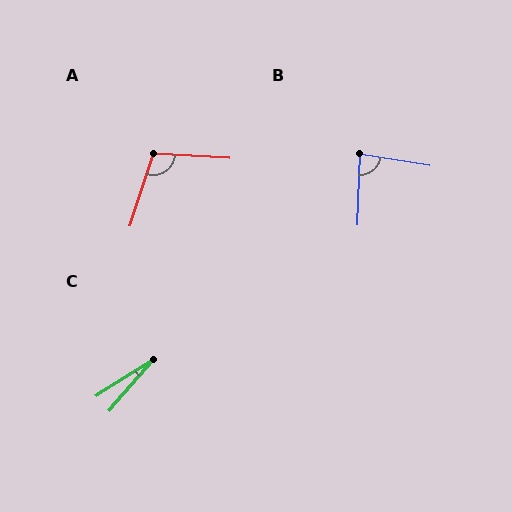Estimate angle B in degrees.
Approximately 82 degrees.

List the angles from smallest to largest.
C (18°), B (82°), A (105°).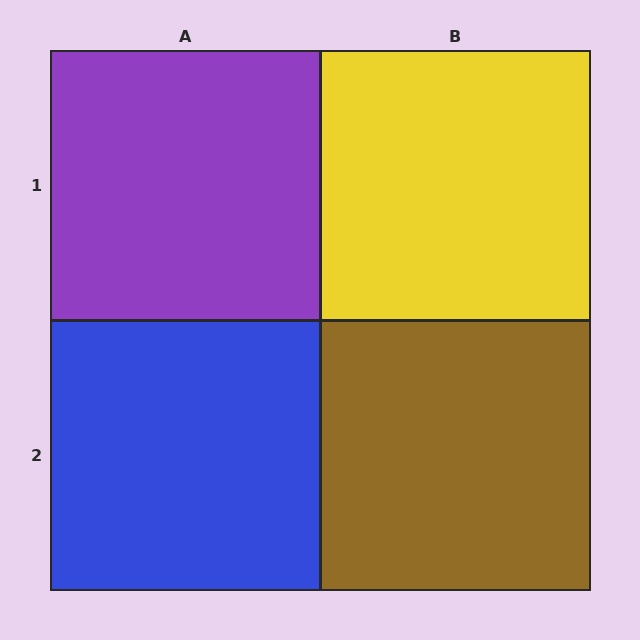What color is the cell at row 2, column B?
Brown.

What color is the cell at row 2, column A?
Blue.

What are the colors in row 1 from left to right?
Purple, yellow.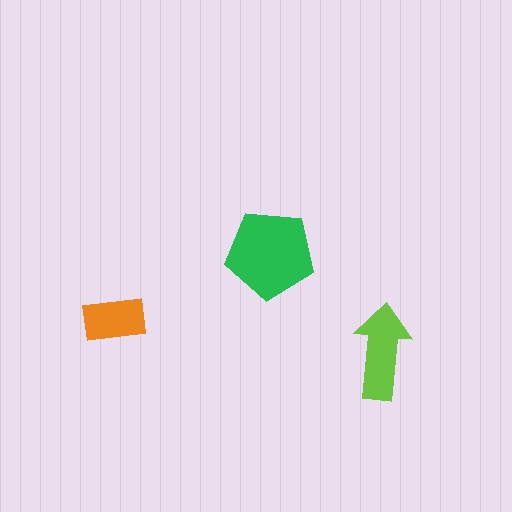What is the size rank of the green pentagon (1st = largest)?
1st.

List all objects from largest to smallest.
The green pentagon, the lime arrow, the orange rectangle.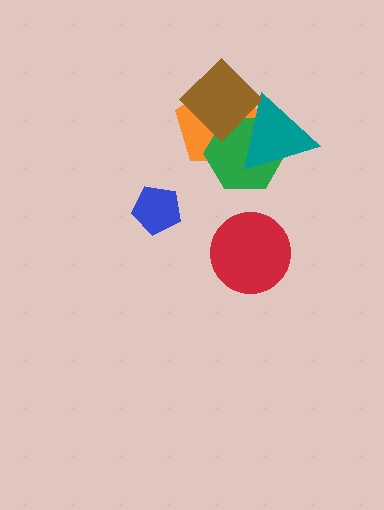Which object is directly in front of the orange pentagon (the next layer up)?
The green hexagon is directly in front of the orange pentagon.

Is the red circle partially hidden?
No, no other shape covers it.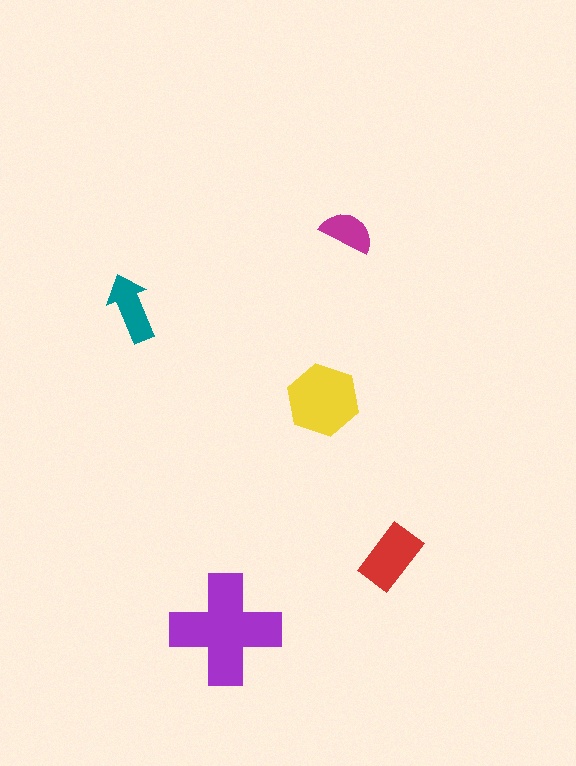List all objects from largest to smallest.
The purple cross, the yellow hexagon, the red rectangle, the teal arrow, the magenta semicircle.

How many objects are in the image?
There are 5 objects in the image.